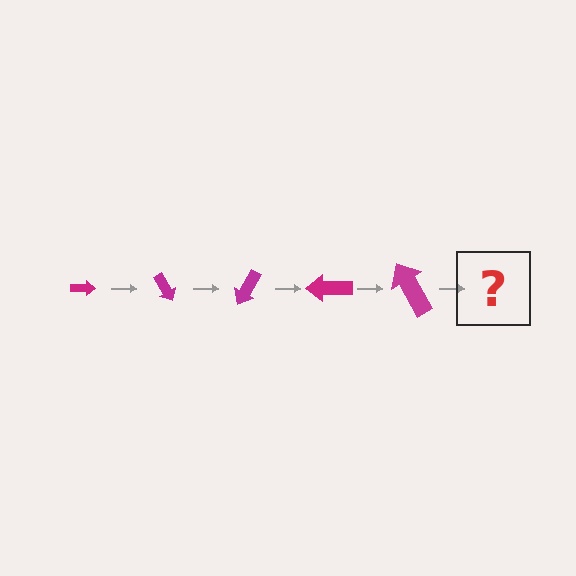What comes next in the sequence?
The next element should be an arrow, larger than the previous one and rotated 300 degrees from the start.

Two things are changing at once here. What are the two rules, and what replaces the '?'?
The two rules are that the arrow grows larger each step and it rotates 60 degrees each step. The '?' should be an arrow, larger than the previous one and rotated 300 degrees from the start.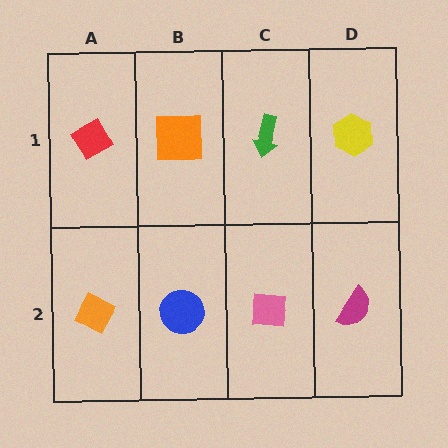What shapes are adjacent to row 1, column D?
A magenta semicircle (row 2, column D), a green arrow (row 1, column C).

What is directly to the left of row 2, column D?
A pink square.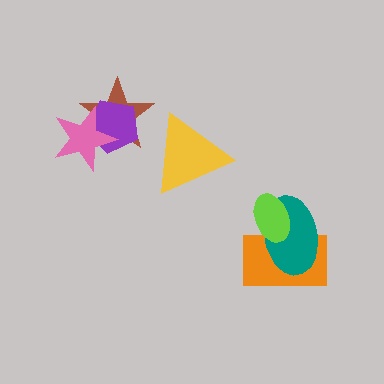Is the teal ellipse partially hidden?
Yes, it is partially covered by another shape.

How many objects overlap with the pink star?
2 objects overlap with the pink star.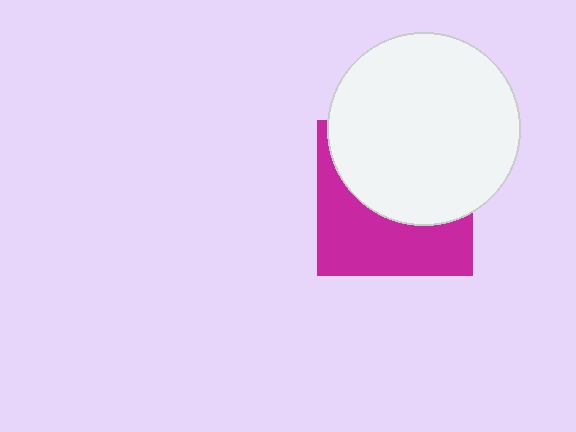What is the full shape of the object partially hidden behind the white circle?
The partially hidden object is a magenta square.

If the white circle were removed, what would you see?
You would see the complete magenta square.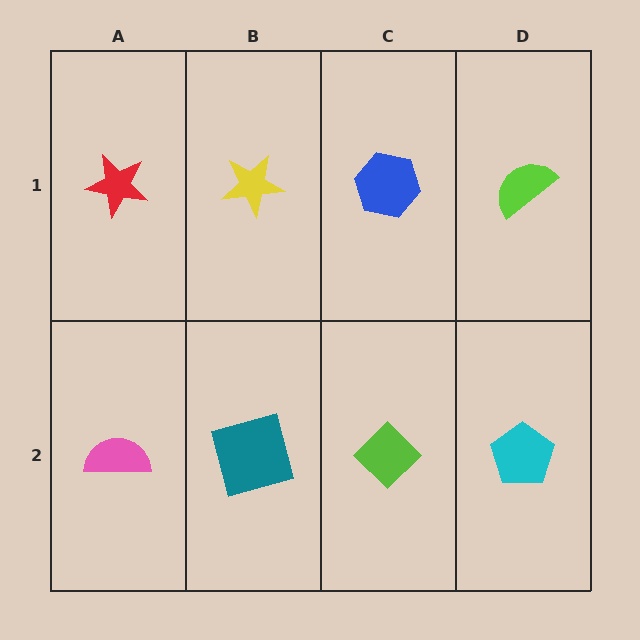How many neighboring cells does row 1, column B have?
3.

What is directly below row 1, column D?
A cyan pentagon.